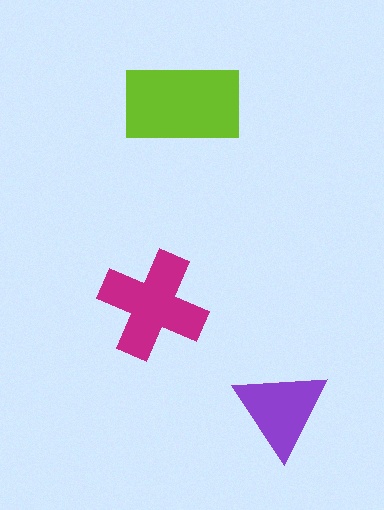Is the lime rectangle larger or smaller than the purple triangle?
Larger.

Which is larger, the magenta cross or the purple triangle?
The magenta cross.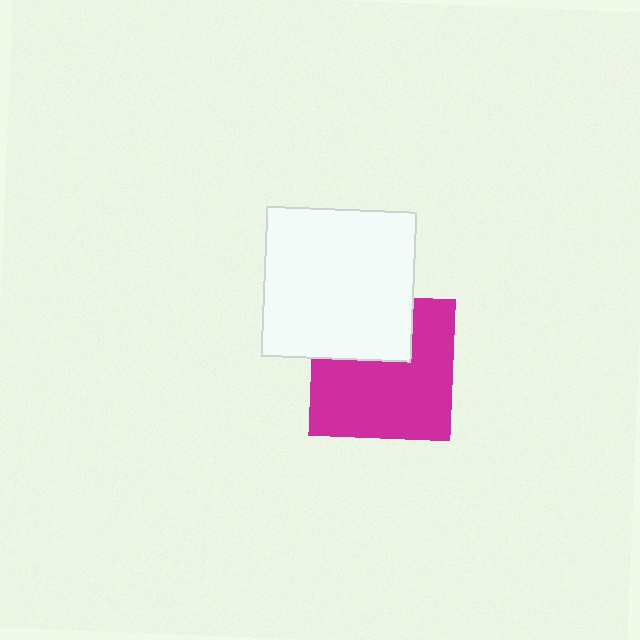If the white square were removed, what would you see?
You would see the complete magenta square.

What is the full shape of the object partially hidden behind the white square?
The partially hidden object is a magenta square.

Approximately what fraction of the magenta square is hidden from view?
Roughly 33% of the magenta square is hidden behind the white square.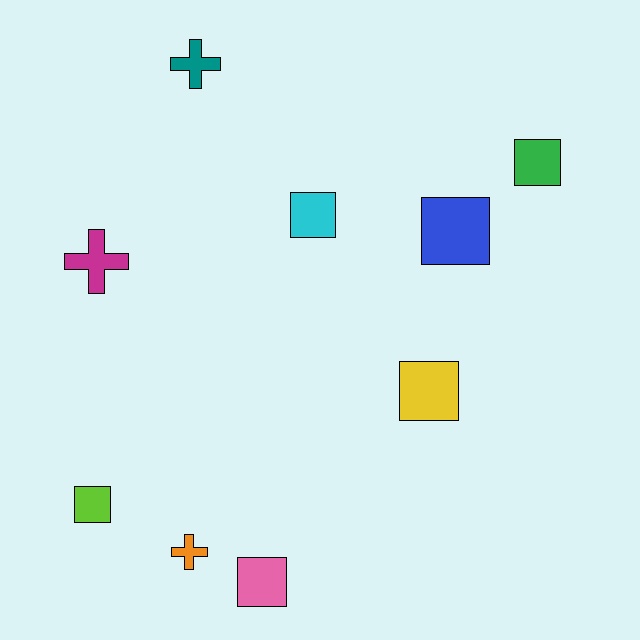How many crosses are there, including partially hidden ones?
There are 3 crosses.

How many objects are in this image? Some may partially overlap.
There are 9 objects.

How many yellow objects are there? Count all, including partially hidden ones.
There is 1 yellow object.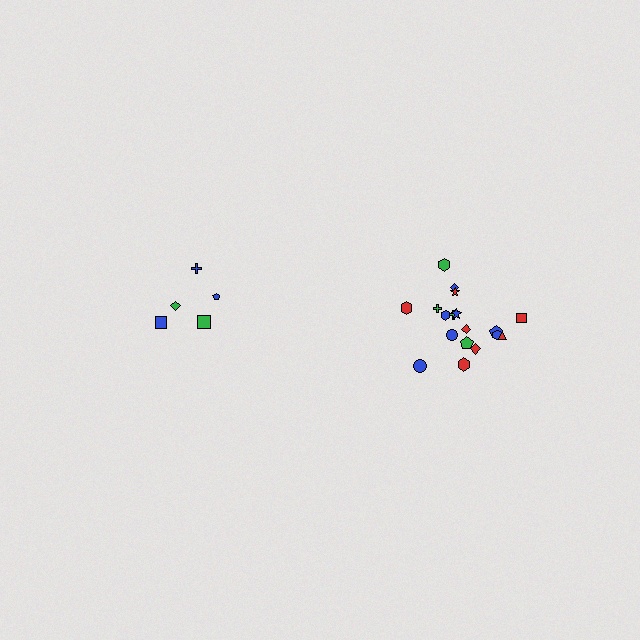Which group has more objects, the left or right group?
The right group.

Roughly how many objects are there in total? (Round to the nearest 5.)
Roughly 25 objects in total.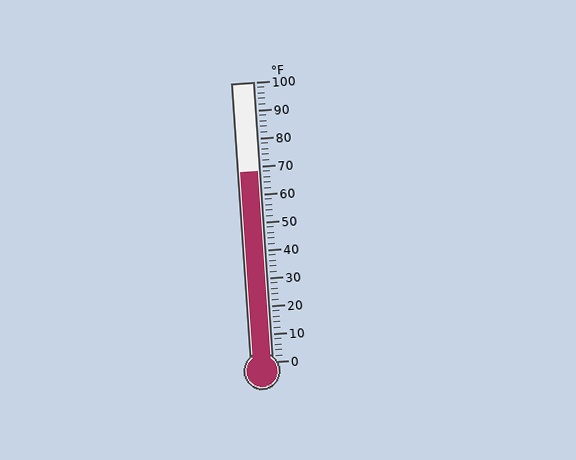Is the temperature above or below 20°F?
The temperature is above 20°F.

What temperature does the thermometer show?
The thermometer shows approximately 68°F.